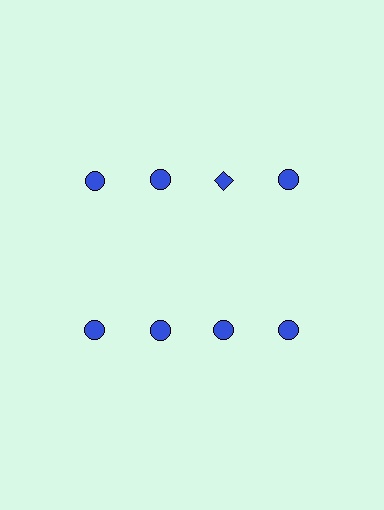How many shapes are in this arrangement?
There are 8 shapes arranged in a grid pattern.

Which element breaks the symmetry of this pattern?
The blue diamond in the top row, center column breaks the symmetry. All other shapes are blue circles.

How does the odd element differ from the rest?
It has a different shape: diamond instead of circle.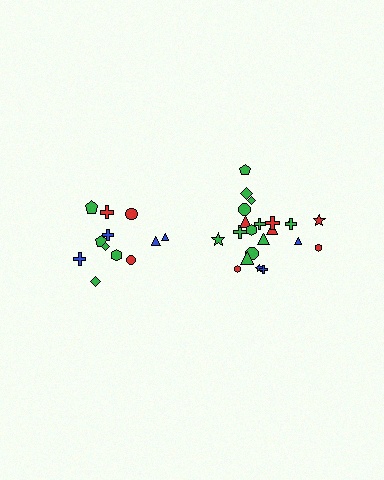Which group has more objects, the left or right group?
The right group.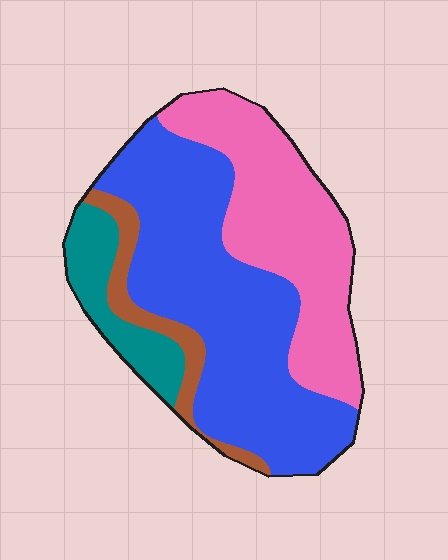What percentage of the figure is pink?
Pink covers about 35% of the figure.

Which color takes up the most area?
Blue, at roughly 50%.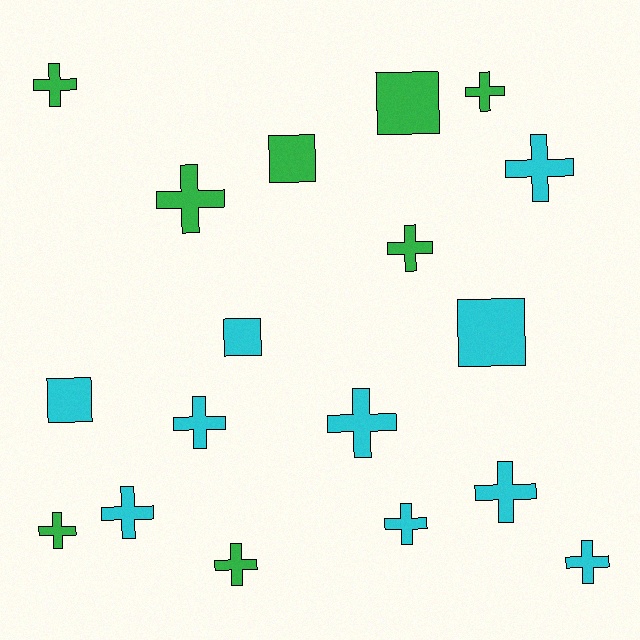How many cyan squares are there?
There are 3 cyan squares.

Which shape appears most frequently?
Cross, with 13 objects.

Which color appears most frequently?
Cyan, with 10 objects.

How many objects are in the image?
There are 18 objects.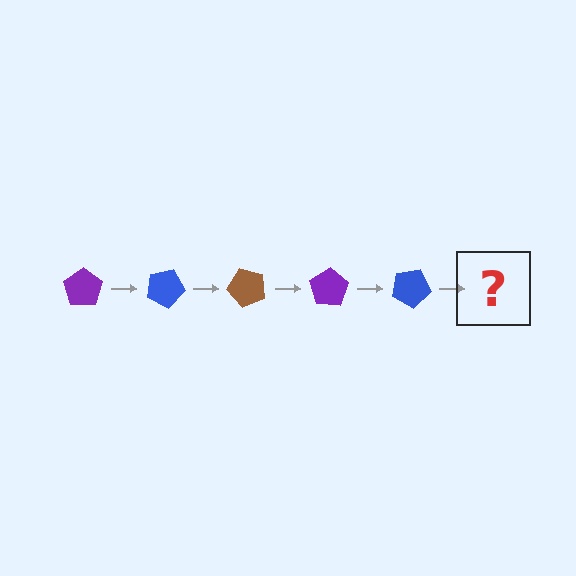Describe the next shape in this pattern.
It should be a brown pentagon, rotated 125 degrees from the start.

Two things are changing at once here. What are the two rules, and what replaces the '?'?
The two rules are that it rotates 25 degrees each step and the color cycles through purple, blue, and brown. The '?' should be a brown pentagon, rotated 125 degrees from the start.